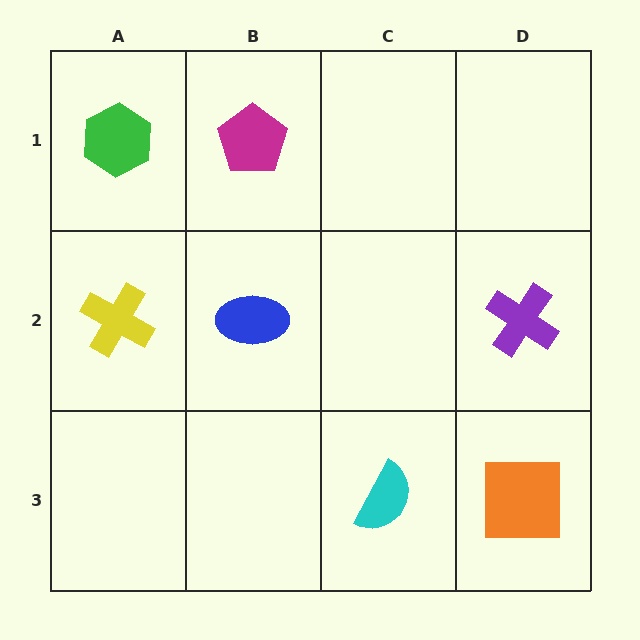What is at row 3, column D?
An orange square.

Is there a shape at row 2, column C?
No, that cell is empty.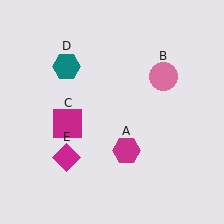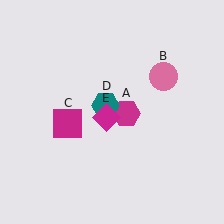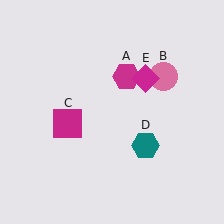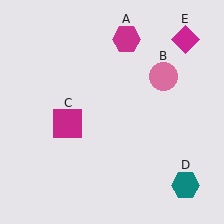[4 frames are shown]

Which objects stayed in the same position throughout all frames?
Pink circle (object B) and magenta square (object C) remained stationary.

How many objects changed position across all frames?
3 objects changed position: magenta hexagon (object A), teal hexagon (object D), magenta diamond (object E).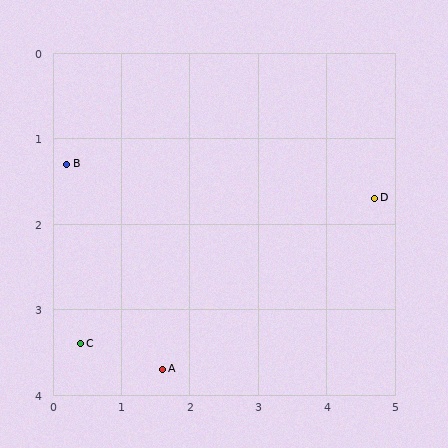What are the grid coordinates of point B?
Point B is at approximately (0.2, 1.3).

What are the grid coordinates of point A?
Point A is at approximately (1.6, 3.7).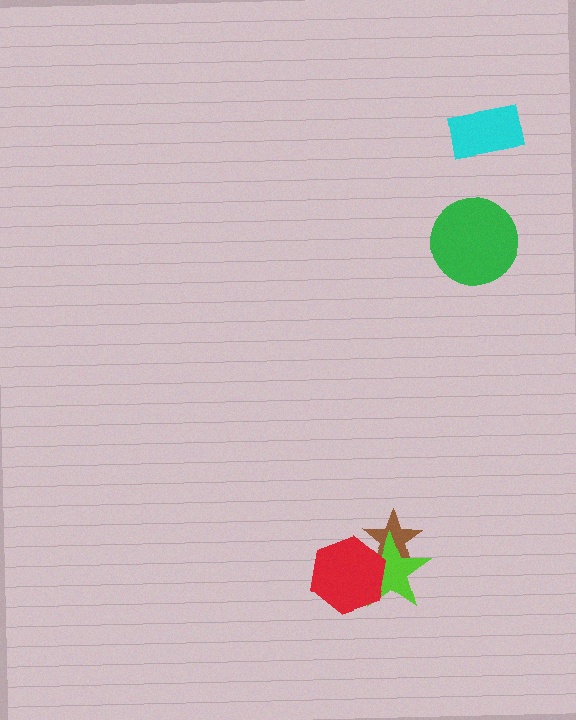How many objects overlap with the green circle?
0 objects overlap with the green circle.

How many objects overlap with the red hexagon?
2 objects overlap with the red hexagon.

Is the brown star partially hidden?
Yes, it is partially covered by another shape.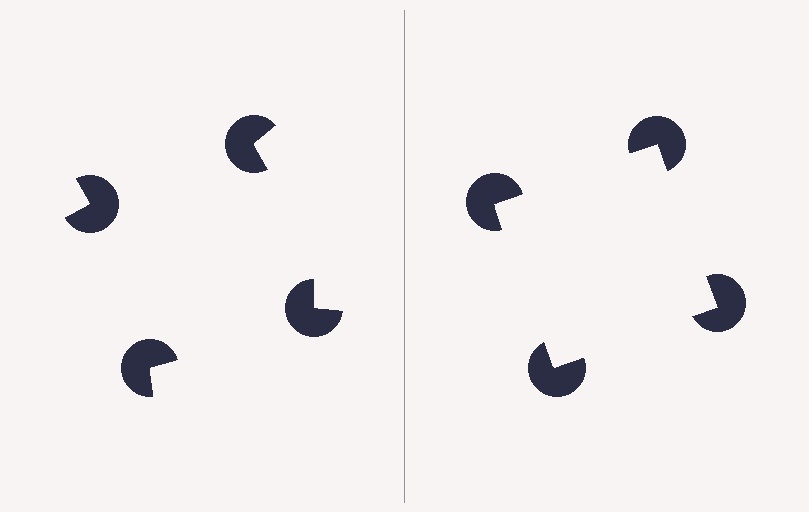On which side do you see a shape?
An illusory square appears on the right side. On the left side the wedge cuts are rotated, so no coherent shape forms.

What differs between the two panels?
The pac-man discs are positioned identically on both sides; only the wedge orientations differ. On the right they align to a square; on the left they are misaligned.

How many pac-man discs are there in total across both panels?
8 — 4 on each side.